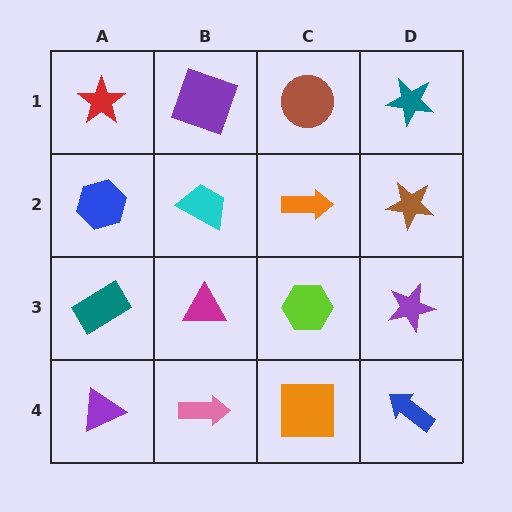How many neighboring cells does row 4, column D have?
2.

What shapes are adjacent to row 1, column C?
An orange arrow (row 2, column C), a purple square (row 1, column B), a teal star (row 1, column D).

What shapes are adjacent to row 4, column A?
A teal rectangle (row 3, column A), a pink arrow (row 4, column B).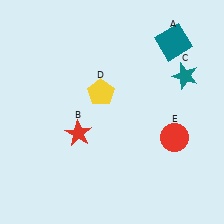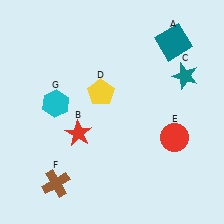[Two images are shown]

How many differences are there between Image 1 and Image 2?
There are 2 differences between the two images.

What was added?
A brown cross (F), a cyan hexagon (G) were added in Image 2.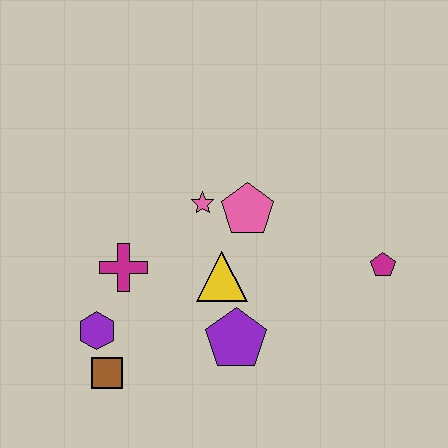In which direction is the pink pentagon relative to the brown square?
The pink pentagon is above the brown square.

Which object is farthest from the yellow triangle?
The magenta pentagon is farthest from the yellow triangle.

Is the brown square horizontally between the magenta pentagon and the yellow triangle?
No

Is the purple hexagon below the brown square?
No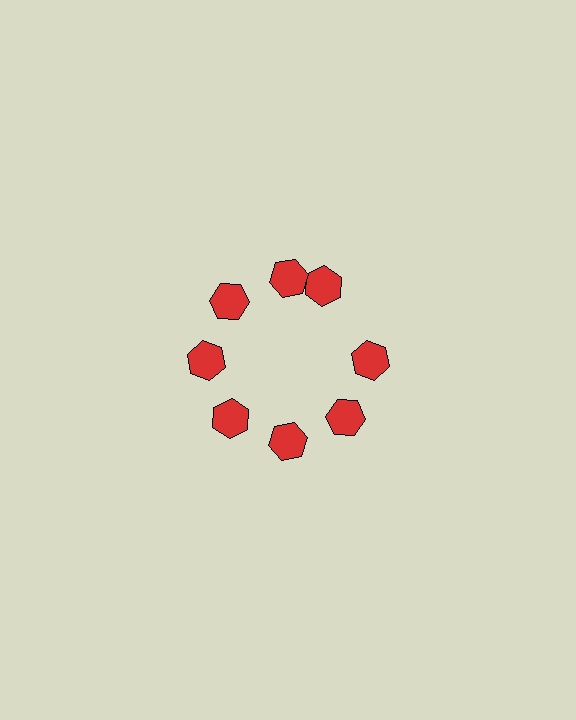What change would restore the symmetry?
The symmetry would be restored by rotating it back into even spacing with its neighbors so that all 8 hexagons sit at equal angles and equal distance from the center.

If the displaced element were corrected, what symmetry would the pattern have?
It would have 8-fold rotational symmetry — the pattern would map onto itself every 45 degrees.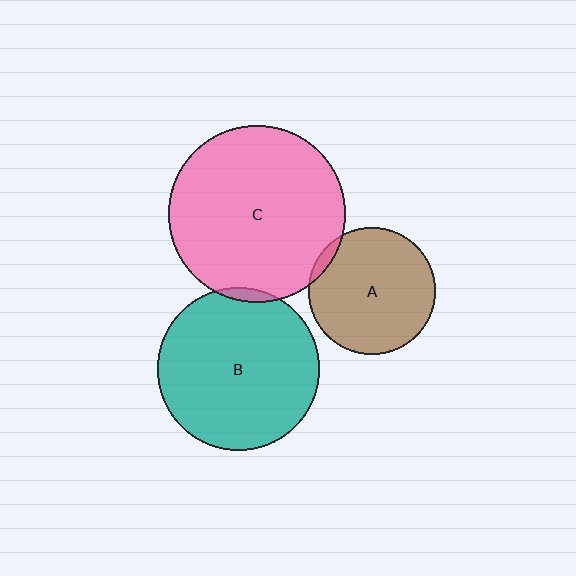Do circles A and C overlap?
Yes.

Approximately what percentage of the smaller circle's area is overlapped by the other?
Approximately 5%.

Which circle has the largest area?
Circle C (pink).